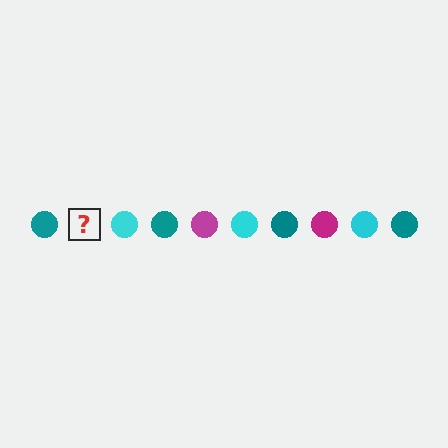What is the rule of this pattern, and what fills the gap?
The rule is that the pattern cycles through teal, magenta, cyan circles. The gap should be filled with a magenta circle.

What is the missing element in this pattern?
The missing element is a magenta circle.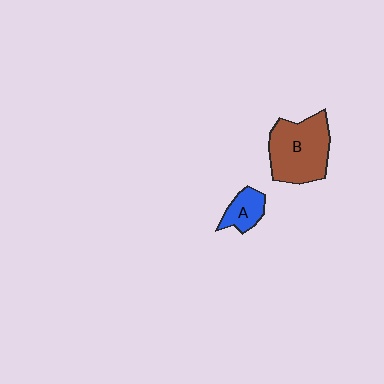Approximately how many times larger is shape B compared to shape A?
Approximately 2.6 times.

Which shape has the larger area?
Shape B (brown).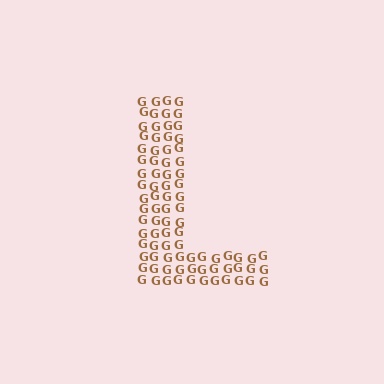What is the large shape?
The large shape is the letter L.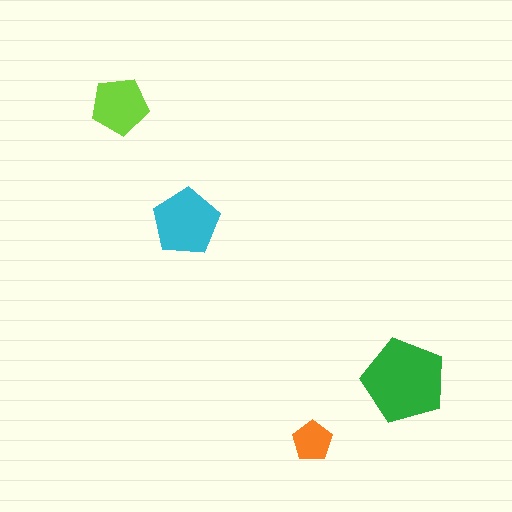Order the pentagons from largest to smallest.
the green one, the cyan one, the lime one, the orange one.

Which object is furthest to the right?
The green pentagon is rightmost.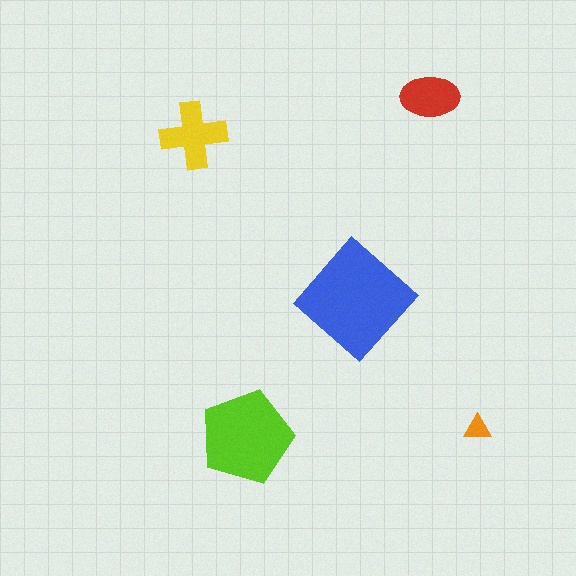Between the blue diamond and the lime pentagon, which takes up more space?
The blue diamond.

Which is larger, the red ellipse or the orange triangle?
The red ellipse.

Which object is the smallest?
The orange triangle.